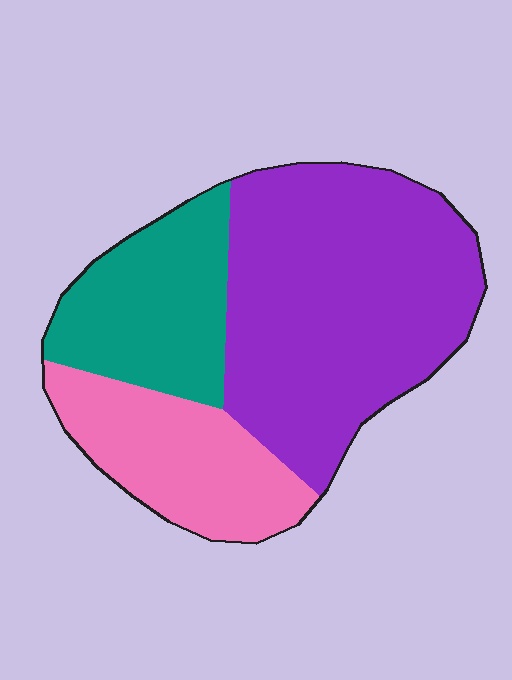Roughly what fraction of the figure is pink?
Pink covers around 25% of the figure.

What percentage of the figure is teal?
Teal covers 23% of the figure.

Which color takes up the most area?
Purple, at roughly 55%.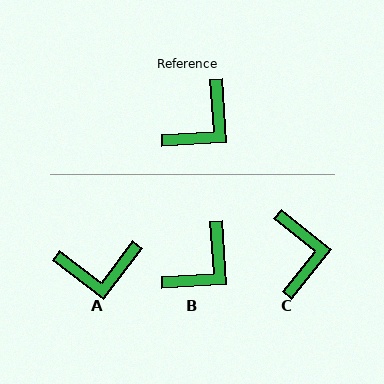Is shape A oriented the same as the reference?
No, it is off by about 41 degrees.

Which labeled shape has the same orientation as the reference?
B.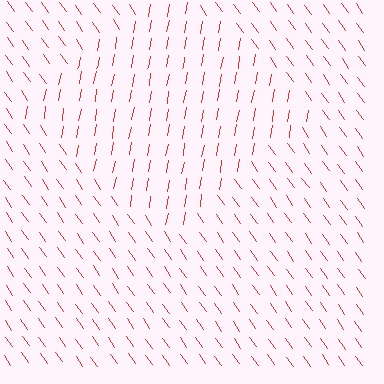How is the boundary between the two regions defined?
The boundary is defined purely by a change in line orientation (approximately 45 degrees difference). All lines are the same color and thickness.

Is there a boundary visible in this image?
Yes, there is a texture boundary formed by a change in line orientation.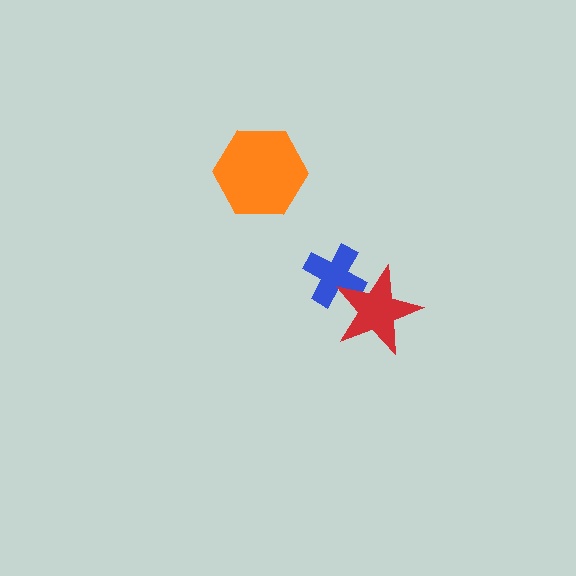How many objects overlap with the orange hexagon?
0 objects overlap with the orange hexagon.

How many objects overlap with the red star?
1 object overlaps with the red star.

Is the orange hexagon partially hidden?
No, no other shape covers it.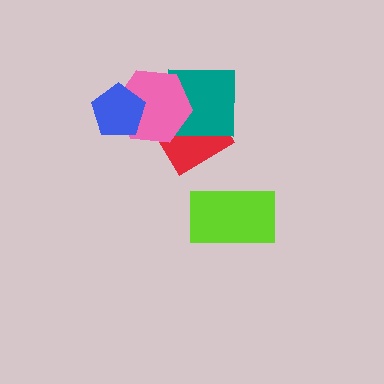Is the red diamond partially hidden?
Yes, it is partially covered by another shape.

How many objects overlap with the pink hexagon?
3 objects overlap with the pink hexagon.